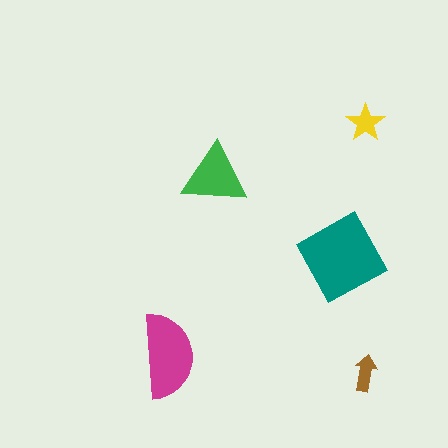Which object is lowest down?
The brown arrow is bottommost.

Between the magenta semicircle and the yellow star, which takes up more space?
The magenta semicircle.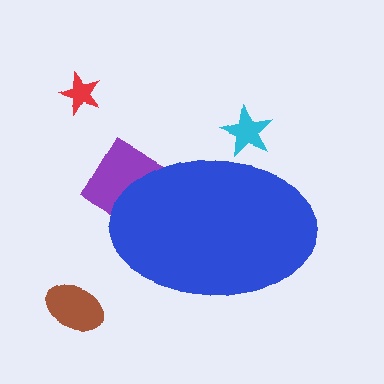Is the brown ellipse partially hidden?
No, the brown ellipse is fully visible.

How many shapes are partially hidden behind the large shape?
2 shapes are partially hidden.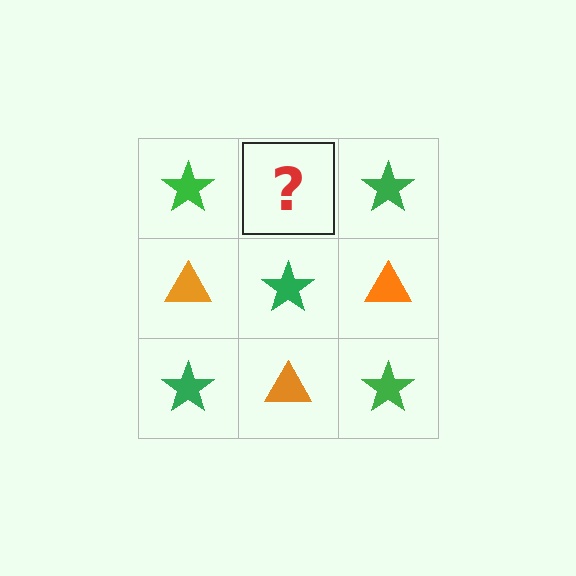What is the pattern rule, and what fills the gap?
The rule is that it alternates green star and orange triangle in a checkerboard pattern. The gap should be filled with an orange triangle.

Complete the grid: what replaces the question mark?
The question mark should be replaced with an orange triangle.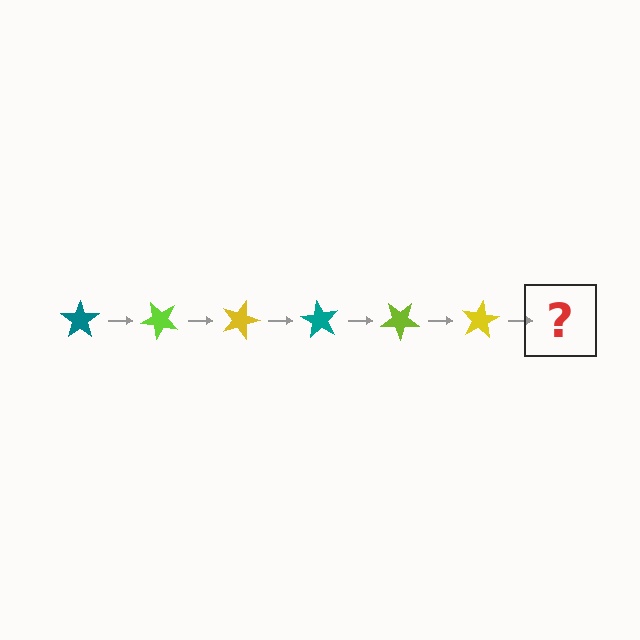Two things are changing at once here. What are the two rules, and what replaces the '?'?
The two rules are that it rotates 45 degrees each step and the color cycles through teal, lime, and yellow. The '?' should be a teal star, rotated 270 degrees from the start.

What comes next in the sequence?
The next element should be a teal star, rotated 270 degrees from the start.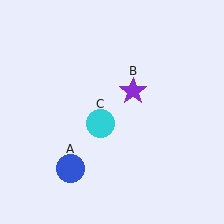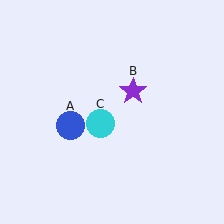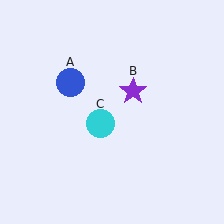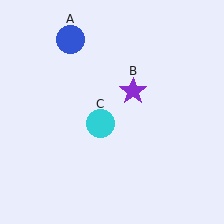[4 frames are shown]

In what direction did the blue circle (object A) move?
The blue circle (object A) moved up.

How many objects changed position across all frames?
1 object changed position: blue circle (object A).